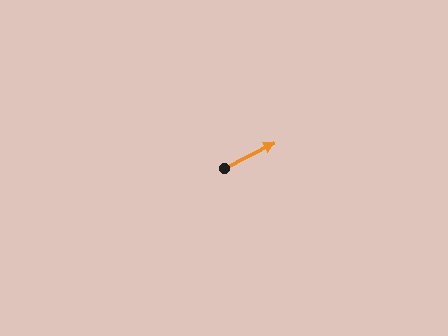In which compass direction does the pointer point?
Northeast.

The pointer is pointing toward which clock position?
Roughly 2 o'clock.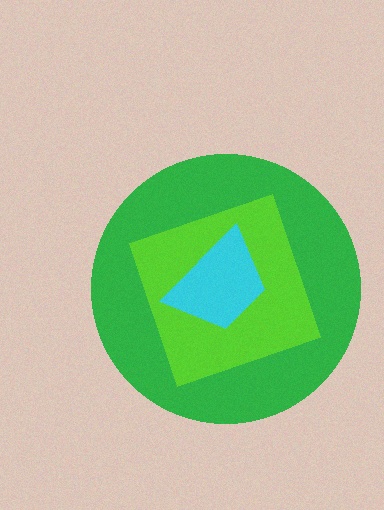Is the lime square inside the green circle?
Yes.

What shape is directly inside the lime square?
The cyan trapezoid.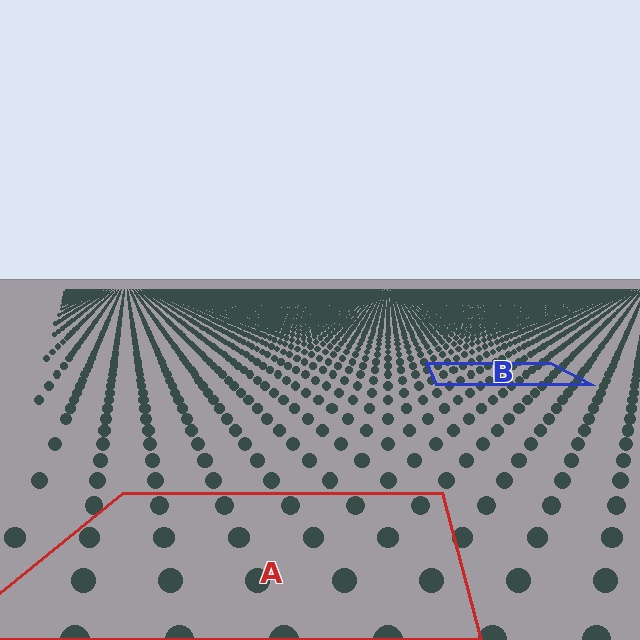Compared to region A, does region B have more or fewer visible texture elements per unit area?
Region B has more texture elements per unit area — they are packed more densely because it is farther away.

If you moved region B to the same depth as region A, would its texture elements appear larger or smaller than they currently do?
They would appear larger. At a closer depth, the same texture elements are projected at a bigger on-screen size.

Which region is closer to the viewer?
Region A is closer. The texture elements there are larger and more spread out.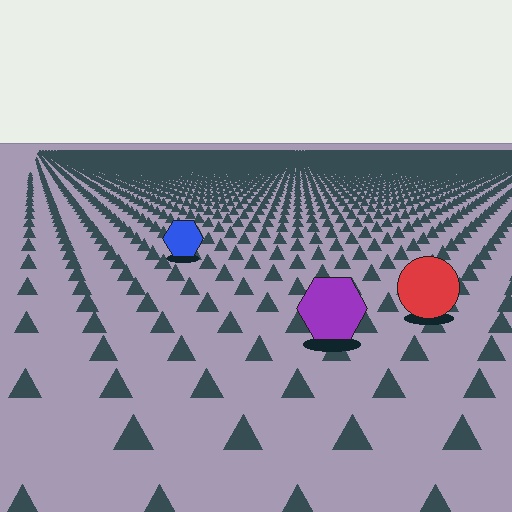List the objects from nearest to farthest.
From nearest to farthest: the purple hexagon, the red circle, the blue hexagon.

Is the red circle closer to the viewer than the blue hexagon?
Yes. The red circle is closer — you can tell from the texture gradient: the ground texture is coarser near it.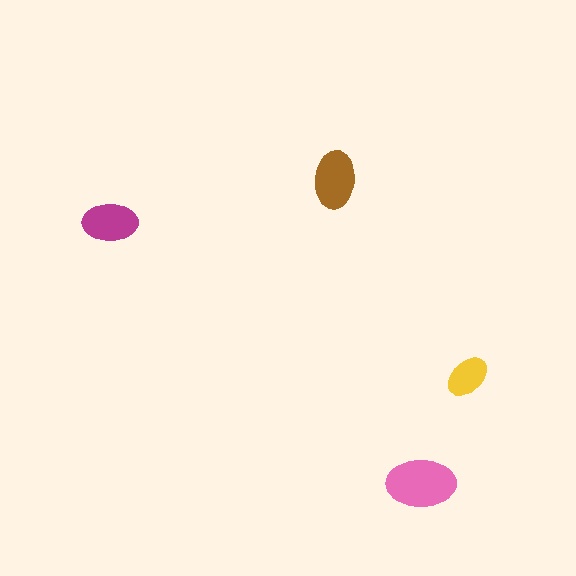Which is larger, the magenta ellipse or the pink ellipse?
The pink one.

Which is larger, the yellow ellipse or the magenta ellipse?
The magenta one.